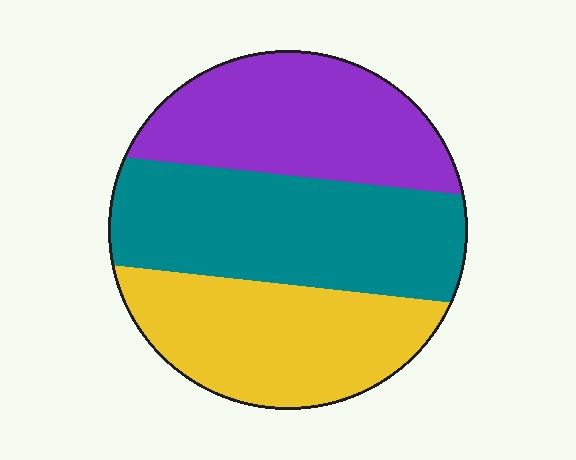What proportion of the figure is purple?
Purple takes up between a quarter and a half of the figure.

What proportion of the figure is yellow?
Yellow takes up about one third (1/3) of the figure.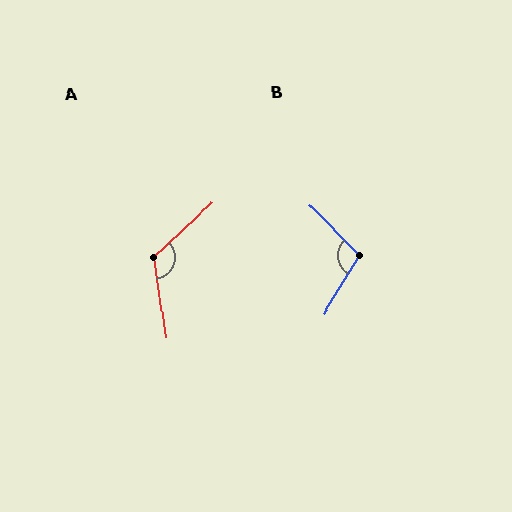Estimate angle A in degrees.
Approximately 124 degrees.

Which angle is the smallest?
B, at approximately 104 degrees.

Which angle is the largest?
A, at approximately 124 degrees.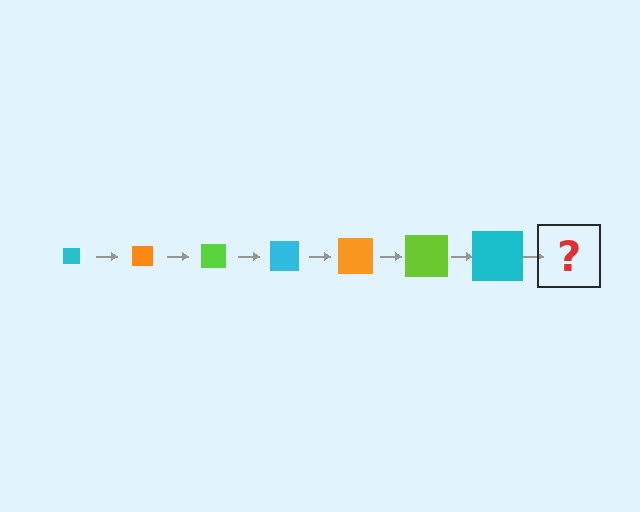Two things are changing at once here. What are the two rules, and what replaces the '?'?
The two rules are that the square grows larger each step and the color cycles through cyan, orange, and lime. The '?' should be an orange square, larger than the previous one.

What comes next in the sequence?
The next element should be an orange square, larger than the previous one.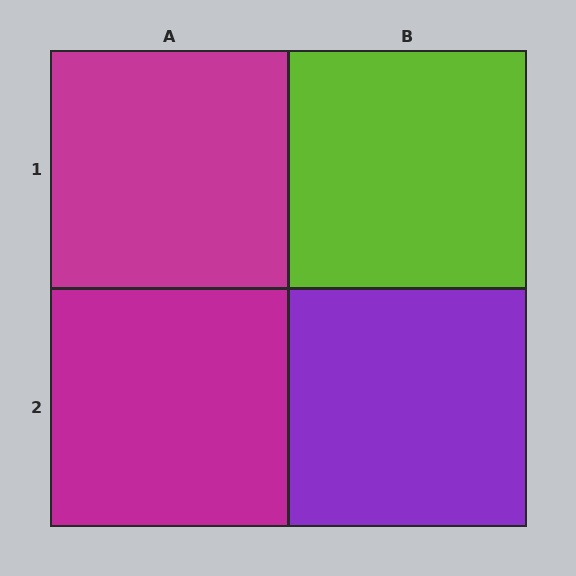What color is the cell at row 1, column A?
Magenta.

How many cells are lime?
1 cell is lime.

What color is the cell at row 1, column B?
Lime.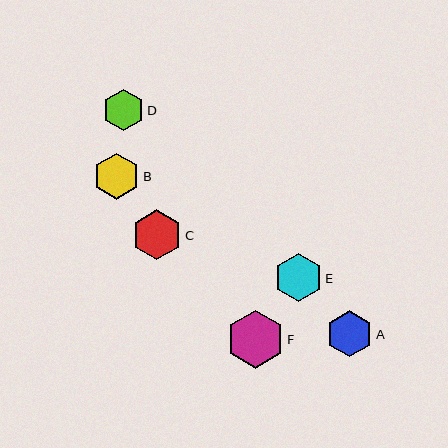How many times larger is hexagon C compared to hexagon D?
Hexagon C is approximately 1.2 times the size of hexagon D.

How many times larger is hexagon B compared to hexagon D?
Hexagon B is approximately 1.1 times the size of hexagon D.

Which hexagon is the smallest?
Hexagon D is the smallest with a size of approximately 41 pixels.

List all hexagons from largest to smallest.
From largest to smallest: F, C, E, B, A, D.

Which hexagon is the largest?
Hexagon F is the largest with a size of approximately 58 pixels.